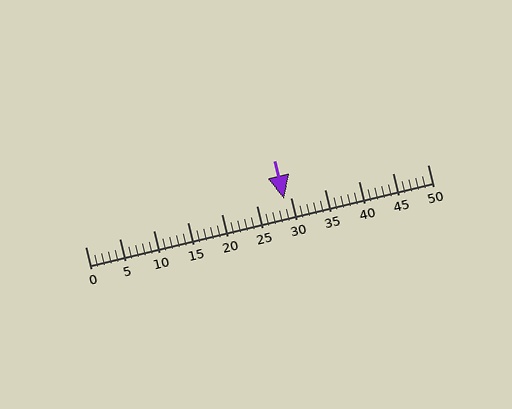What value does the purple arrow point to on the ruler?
The purple arrow points to approximately 29.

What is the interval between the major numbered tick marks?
The major tick marks are spaced 5 units apart.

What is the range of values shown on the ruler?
The ruler shows values from 0 to 50.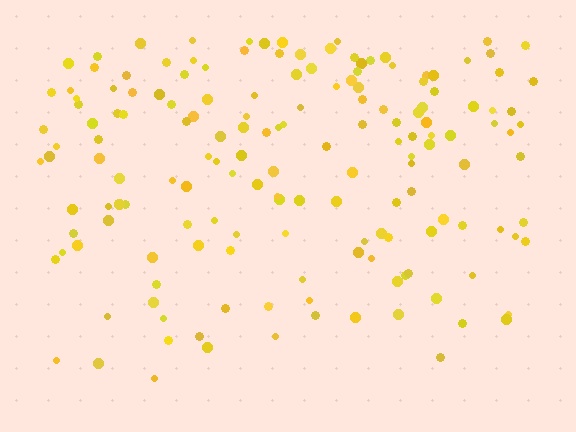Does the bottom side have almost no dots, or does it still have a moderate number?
Still a moderate number, just noticeably fewer than the top.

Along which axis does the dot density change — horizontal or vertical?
Vertical.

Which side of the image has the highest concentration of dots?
The top.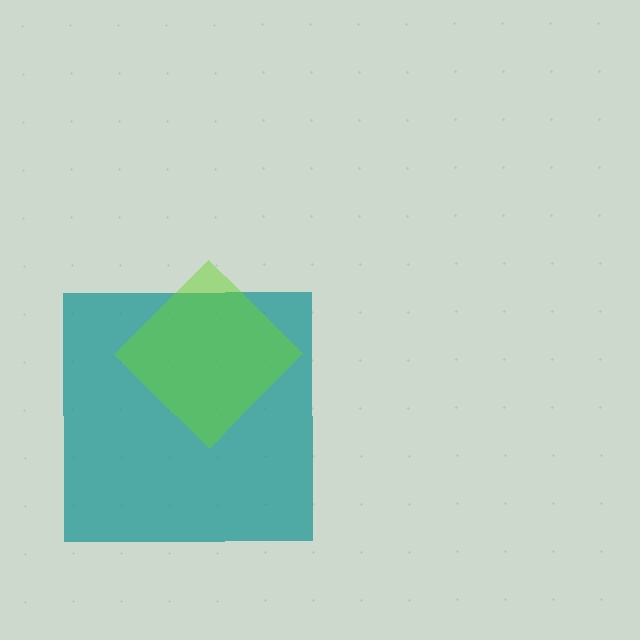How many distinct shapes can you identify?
There are 2 distinct shapes: a teal square, a lime diamond.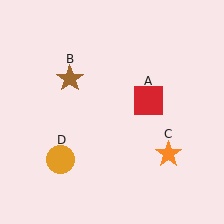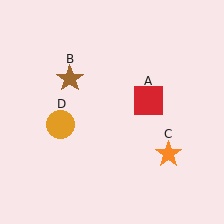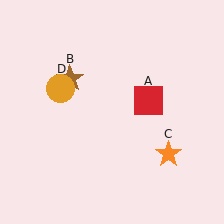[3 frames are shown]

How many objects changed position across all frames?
1 object changed position: orange circle (object D).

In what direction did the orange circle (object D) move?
The orange circle (object D) moved up.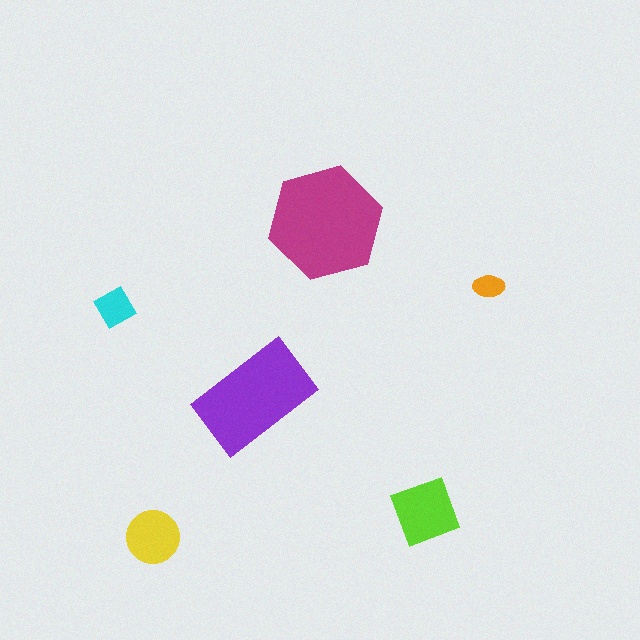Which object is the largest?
The magenta hexagon.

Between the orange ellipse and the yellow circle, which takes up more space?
The yellow circle.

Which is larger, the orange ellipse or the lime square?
The lime square.